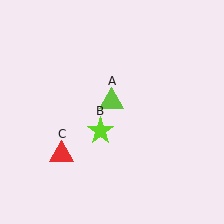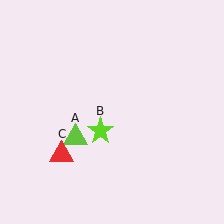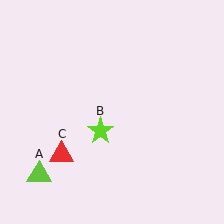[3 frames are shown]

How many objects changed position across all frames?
1 object changed position: lime triangle (object A).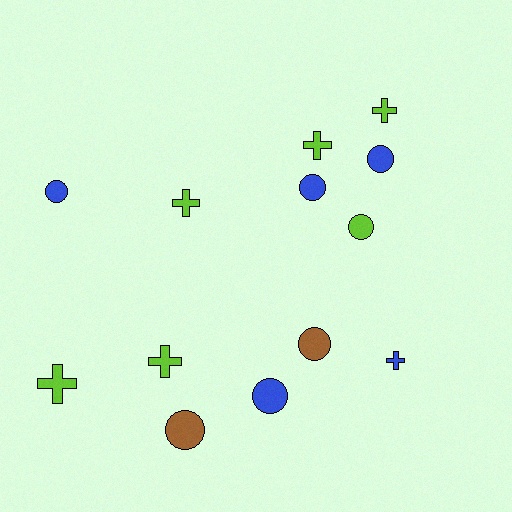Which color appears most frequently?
Lime, with 6 objects.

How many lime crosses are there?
There are 5 lime crosses.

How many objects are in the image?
There are 13 objects.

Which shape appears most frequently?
Circle, with 7 objects.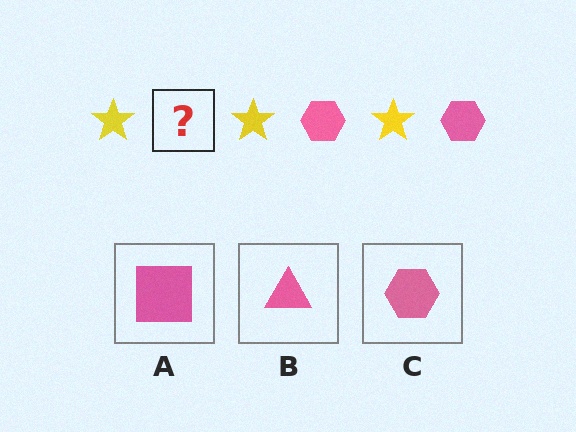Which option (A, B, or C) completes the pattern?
C.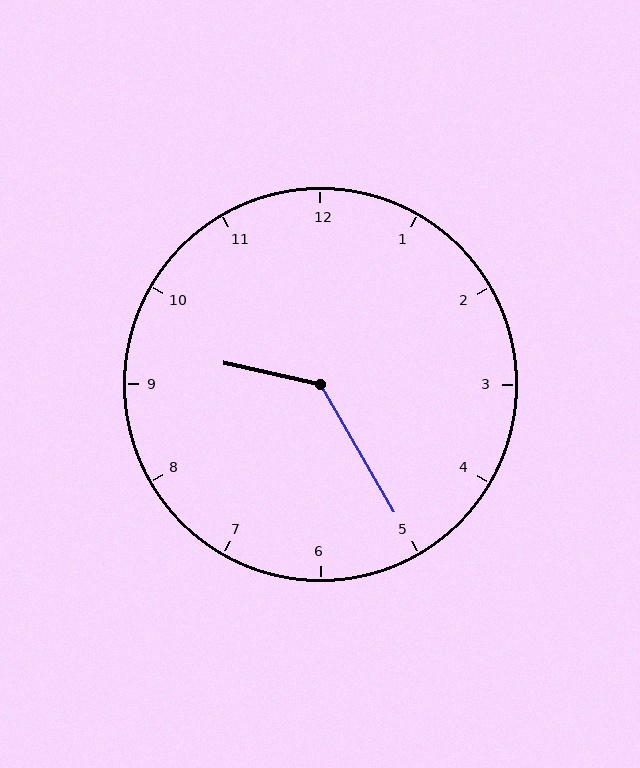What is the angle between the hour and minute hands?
Approximately 132 degrees.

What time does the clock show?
9:25.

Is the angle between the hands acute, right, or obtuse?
It is obtuse.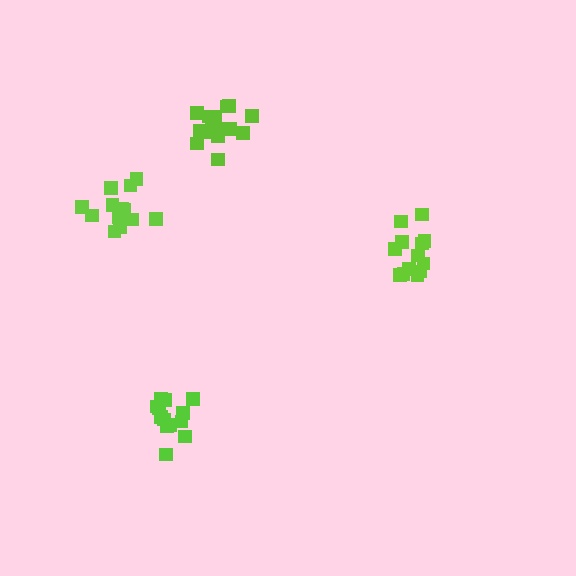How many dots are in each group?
Group 1: 17 dots, Group 2: 13 dots, Group 3: 16 dots, Group 4: 13 dots (59 total).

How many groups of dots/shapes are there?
There are 4 groups.